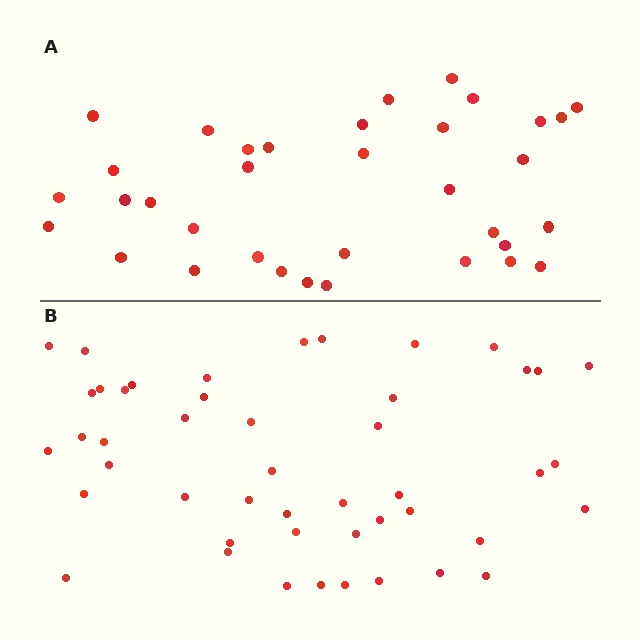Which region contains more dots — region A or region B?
Region B (the bottom region) has more dots.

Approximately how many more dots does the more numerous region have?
Region B has roughly 12 or so more dots than region A.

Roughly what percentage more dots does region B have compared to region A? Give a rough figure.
About 35% more.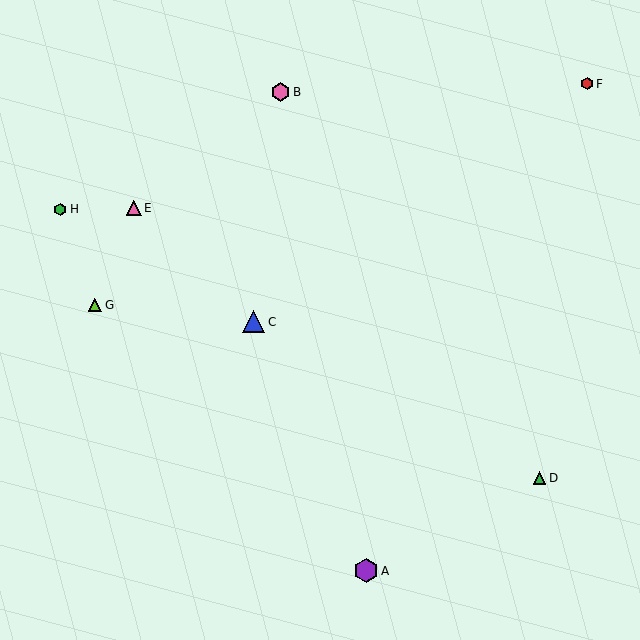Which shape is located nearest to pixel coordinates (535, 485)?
The green triangle (labeled D) at (540, 478) is nearest to that location.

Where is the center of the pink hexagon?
The center of the pink hexagon is at (280, 92).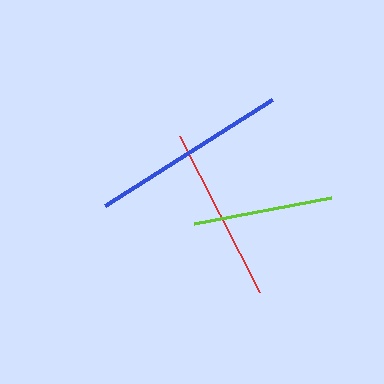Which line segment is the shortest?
The lime line is the shortest at approximately 139 pixels.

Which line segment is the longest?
The blue line is the longest at approximately 198 pixels.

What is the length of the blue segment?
The blue segment is approximately 198 pixels long.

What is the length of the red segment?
The red segment is approximately 175 pixels long.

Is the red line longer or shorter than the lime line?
The red line is longer than the lime line.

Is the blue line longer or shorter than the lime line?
The blue line is longer than the lime line.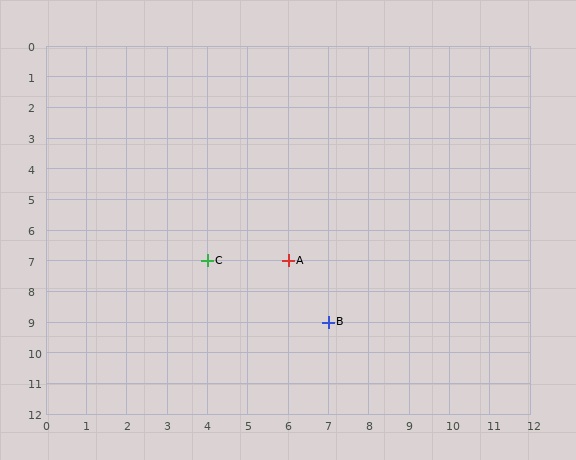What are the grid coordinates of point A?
Point A is at grid coordinates (6, 7).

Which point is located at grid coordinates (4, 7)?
Point C is at (4, 7).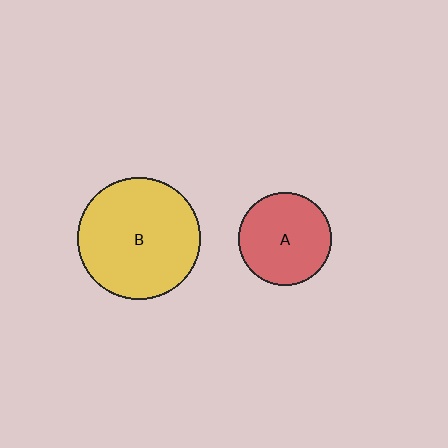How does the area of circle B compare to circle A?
Approximately 1.7 times.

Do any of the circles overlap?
No, none of the circles overlap.